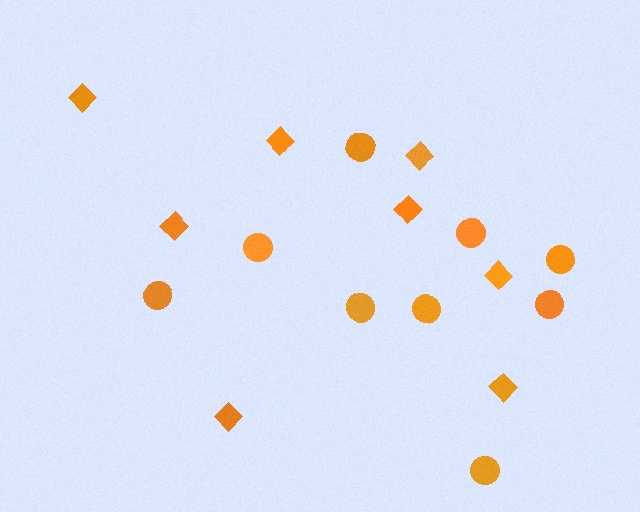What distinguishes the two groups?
There are 2 groups: one group of diamonds (8) and one group of circles (9).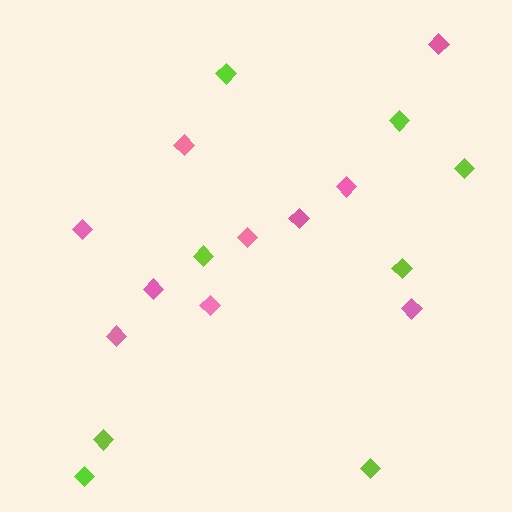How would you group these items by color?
There are 2 groups: one group of pink diamonds (10) and one group of lime diamonds (8).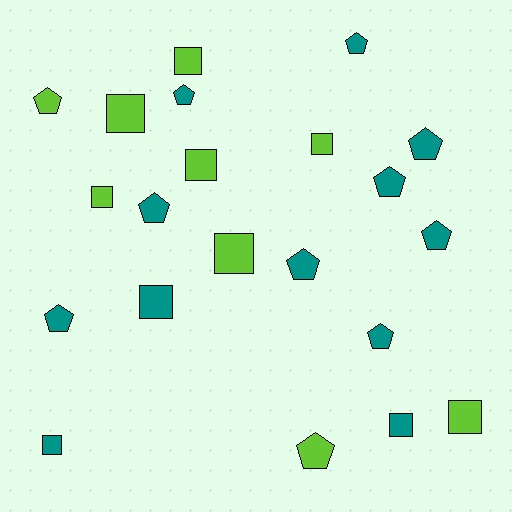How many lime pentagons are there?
There are 2 lime pentagons.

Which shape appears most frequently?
Pentagon, with 11 objects.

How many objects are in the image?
There are 21 objects.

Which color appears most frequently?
Teal, with 12 objects.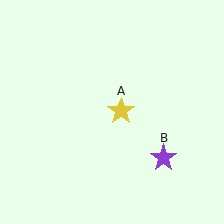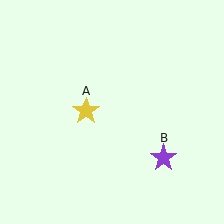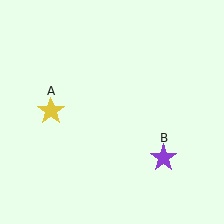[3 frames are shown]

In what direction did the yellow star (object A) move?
The yellow star (object A) moved left.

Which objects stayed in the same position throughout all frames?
Purple star (object B) remained stationary.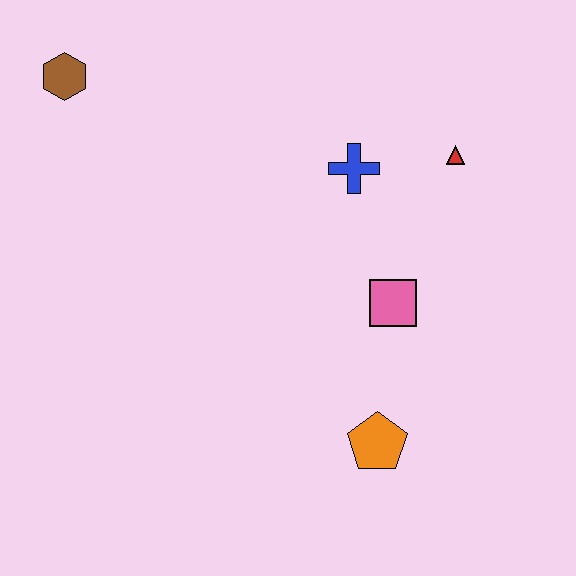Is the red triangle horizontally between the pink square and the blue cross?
No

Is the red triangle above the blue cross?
Yes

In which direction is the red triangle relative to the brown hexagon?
The red triangle is to the right of the brown hexagon.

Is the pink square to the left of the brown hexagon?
No